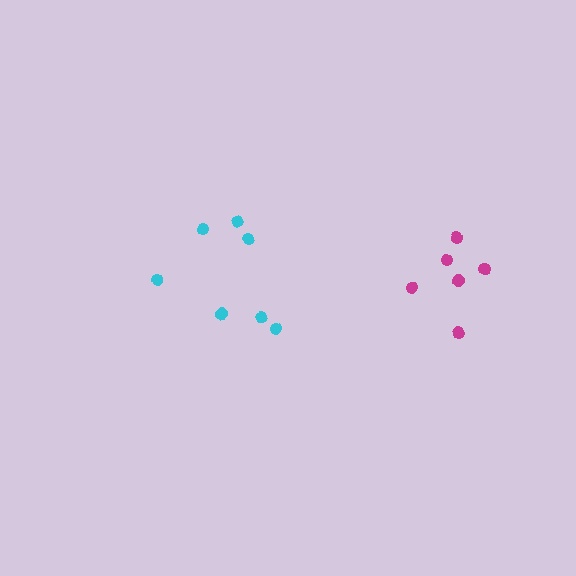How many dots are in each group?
Group 1: 7 dots, Group 2: 6 dots (13 total).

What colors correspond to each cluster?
The clusters are colored: cyan, magenta.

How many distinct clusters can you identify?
There are 2 distinct clusters.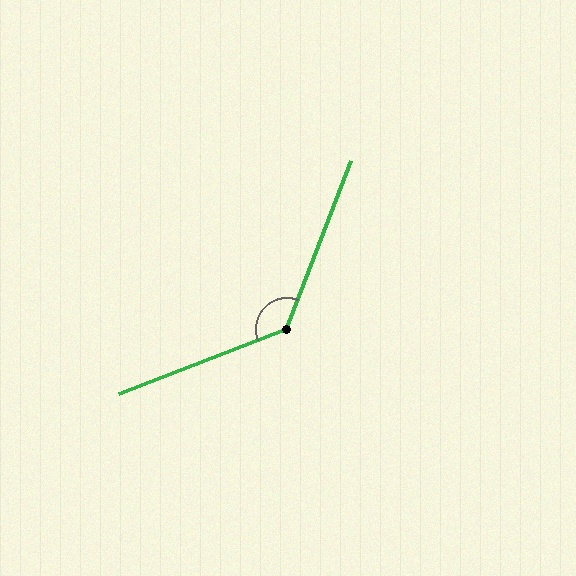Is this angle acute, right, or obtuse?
It is obtuse.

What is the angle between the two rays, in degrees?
Approximately 132 degrees.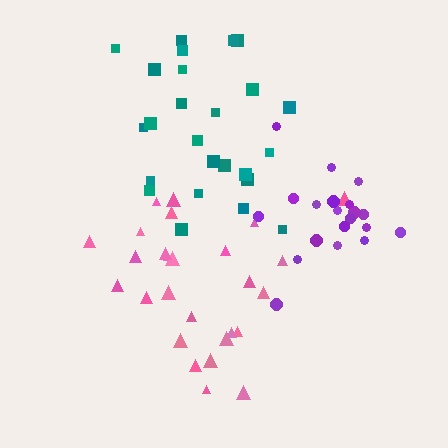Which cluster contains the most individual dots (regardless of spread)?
Pink (27).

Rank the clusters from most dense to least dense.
purple, teal, pink.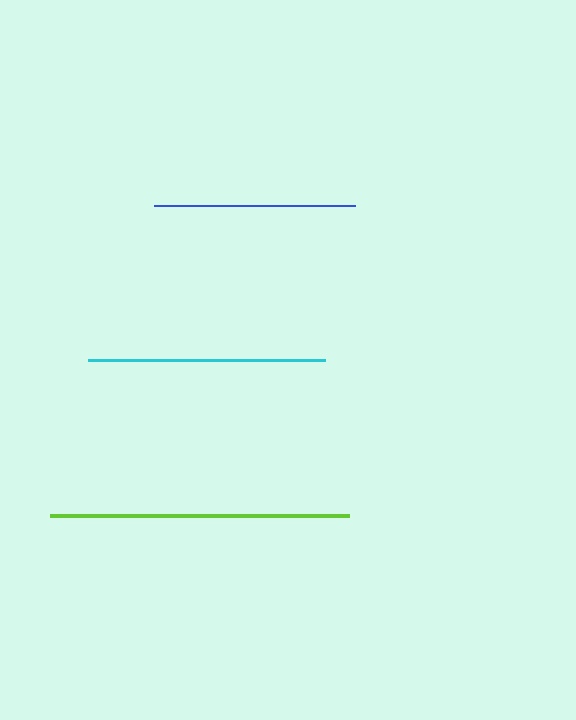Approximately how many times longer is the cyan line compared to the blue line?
The cyan line is approximately 1.2 times the length of the blue line.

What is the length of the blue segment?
The blue segment is approximately 200 pixels long.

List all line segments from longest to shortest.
From longest to shortest: lime, cyan, blue.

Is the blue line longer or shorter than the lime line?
The lime line is longer than the blue line.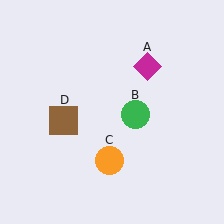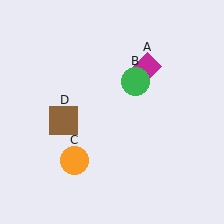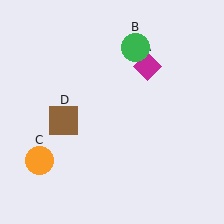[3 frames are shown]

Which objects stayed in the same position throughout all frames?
Magenta diamond (object A) and brown square (object D) remained stationary.